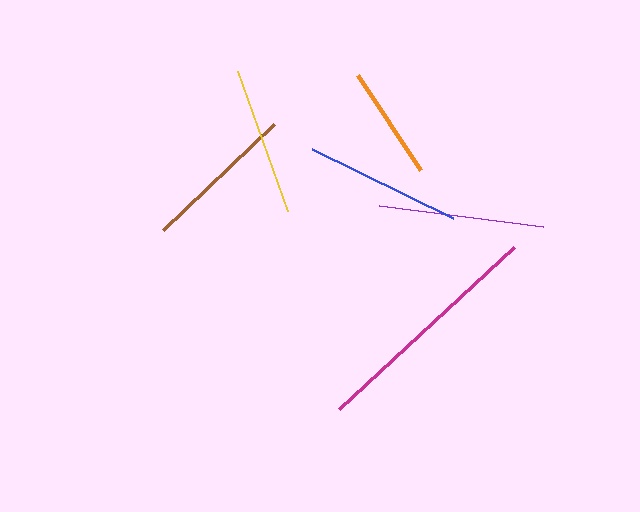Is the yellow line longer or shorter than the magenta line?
The magenta line is longer than the yellow line.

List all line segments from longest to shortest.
From longest to shortest: magenta, purple, blue, brown, yellow, orange.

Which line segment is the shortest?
The orange line is the shortest at approximately 114 pixels.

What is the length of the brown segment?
The brown segment is approximately 154 pixels long.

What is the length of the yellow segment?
The yellow segment is approximately 149 pixels long.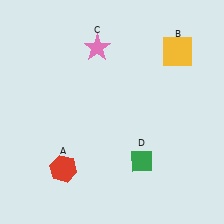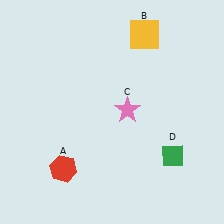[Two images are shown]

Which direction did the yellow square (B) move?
The yellow square (B) moved left.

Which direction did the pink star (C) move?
The pink star (C) moved down.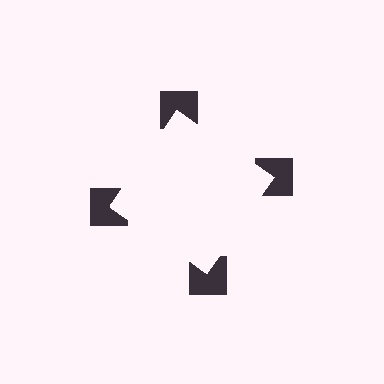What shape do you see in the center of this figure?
An illusory square — its edges are inferred from the aligned wedge cuts in the notched squares, not physically drawn.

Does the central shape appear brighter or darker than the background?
It typically appears slightly brighter than the background, even though no actual brightness change is drawn.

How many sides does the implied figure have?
4 sides.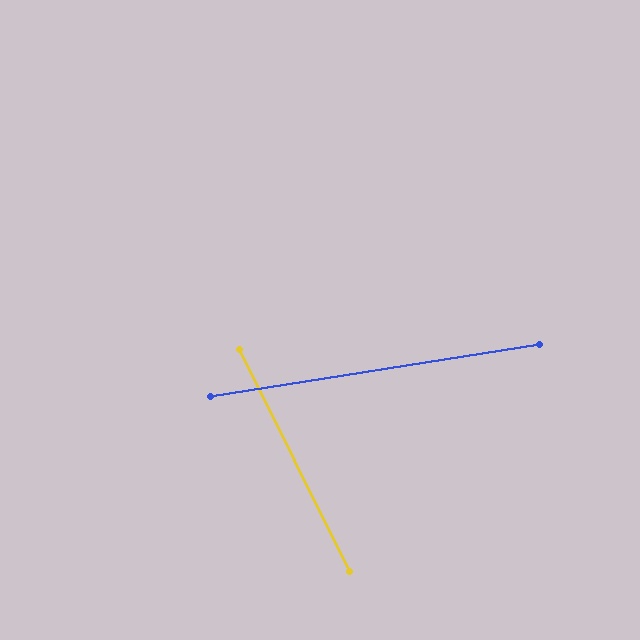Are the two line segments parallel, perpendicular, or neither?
Neither parallel nor perpendicular — they differ by about 73°.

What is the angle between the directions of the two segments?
Approximately 73 degrees.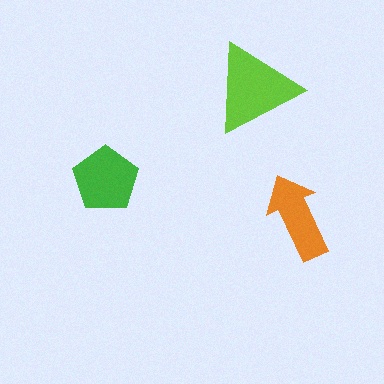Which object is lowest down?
The orange arrow is bottommost.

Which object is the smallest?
The orange arrow.